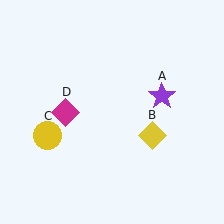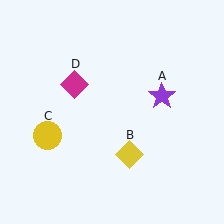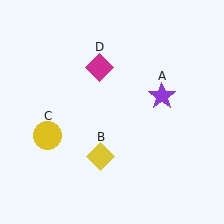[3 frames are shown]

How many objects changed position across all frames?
2 objects changed position: yellow diamond (object B), magenta diamond (object D).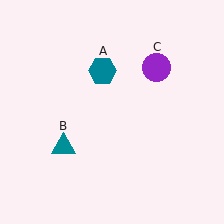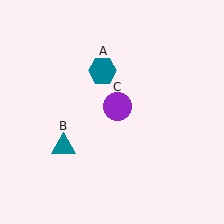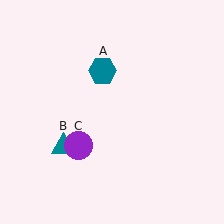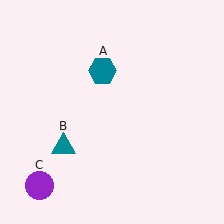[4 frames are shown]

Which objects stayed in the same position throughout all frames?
Teal hexagon (object A) and teal triangle (object B) remained stationary.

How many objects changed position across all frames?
1 object changed position: purple circle (object C).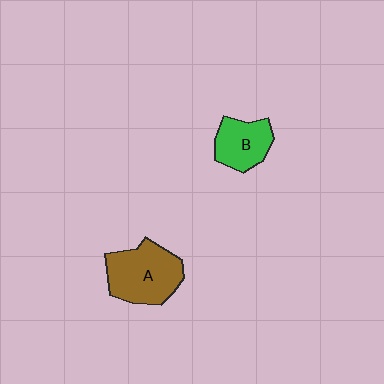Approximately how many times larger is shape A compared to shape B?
Approximately 1.5 times.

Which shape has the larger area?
Shape A (brown).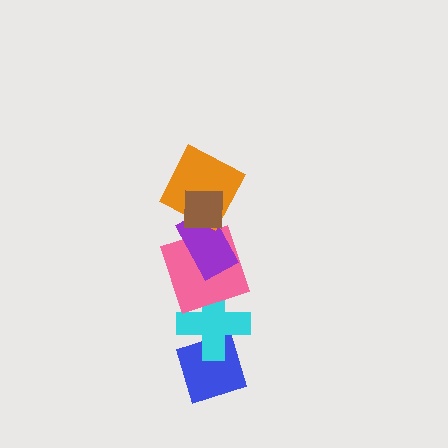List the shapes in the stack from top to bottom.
From top to bottom: the brown square, the orange square, the purple rectangle, the pink square, the cyan cross, the blue diamond.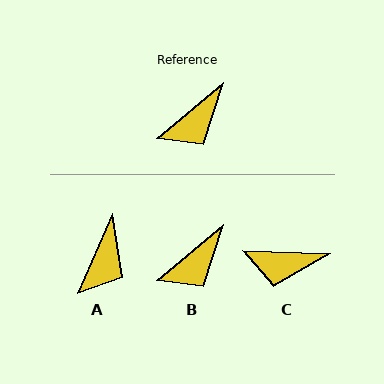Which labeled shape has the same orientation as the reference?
B.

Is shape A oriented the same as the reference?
No, it is off by about 27 degrees.